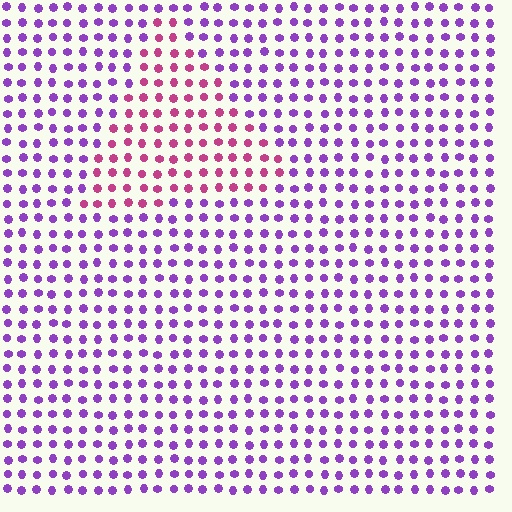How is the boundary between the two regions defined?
The boundary is defined purely by a slight shift in hue (about 49 degrees). Spacing, size, and orientation are identical on both sides.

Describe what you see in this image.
The image is filled with small purple elements in a uniform arrangement. A triangle-shaped region is visible where the elements are tinted to a slightly different hue, forming a subtle color boundary.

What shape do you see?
I see a triangle.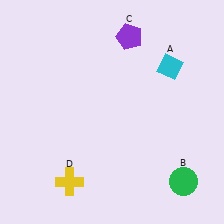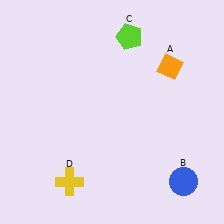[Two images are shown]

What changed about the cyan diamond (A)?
In Image 1, A is cyan. In Image 2, it changed to orange.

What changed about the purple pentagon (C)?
In Image 1, C is purple. In Image 2, it changed to lime.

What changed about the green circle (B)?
In Image 1, B is green. In Image 2, it changed to blue.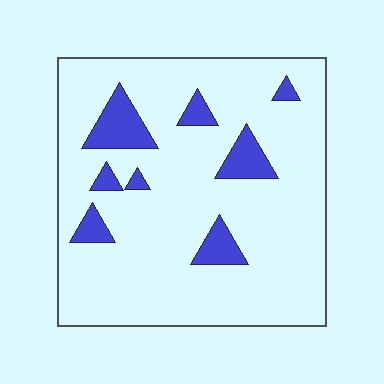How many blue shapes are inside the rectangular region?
8.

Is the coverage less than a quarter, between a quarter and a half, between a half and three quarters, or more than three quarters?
Less than a quarter.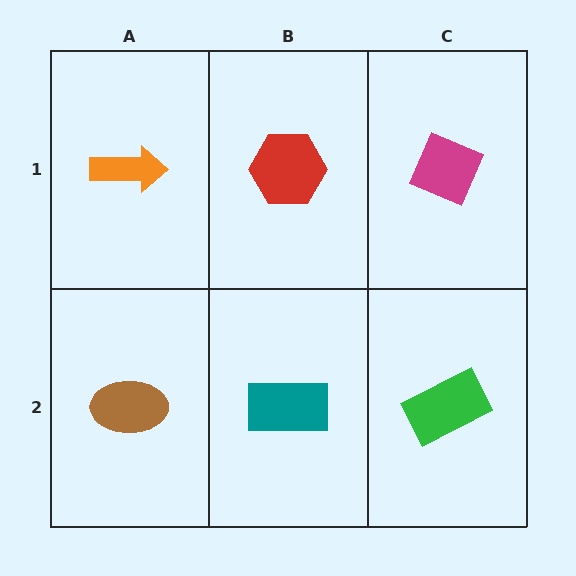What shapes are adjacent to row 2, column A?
An orange arrow (row 1, column A), a teal rectangle (row 2, column B).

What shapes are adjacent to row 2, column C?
A magenta diamond (row 1, column C), a teal rectangle (row 2, column B).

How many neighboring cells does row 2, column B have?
3.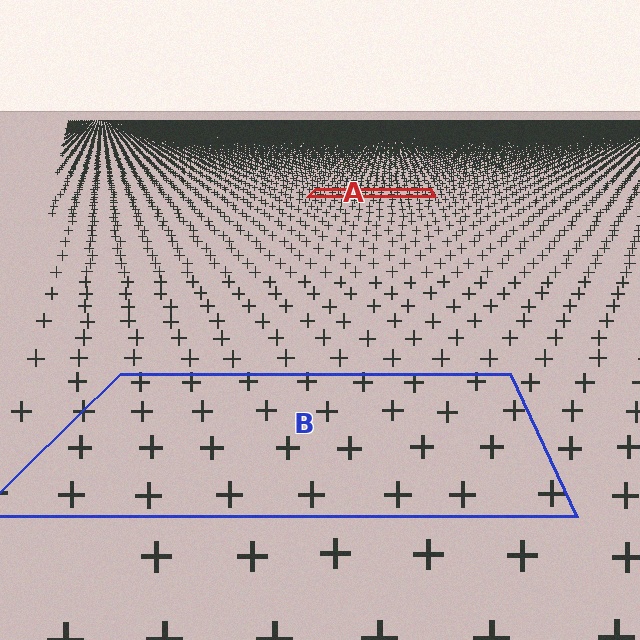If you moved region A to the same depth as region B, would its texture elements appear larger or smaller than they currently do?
They would appear larger. At a closer depth, the same texture elements are projected at a bigger on-screen size.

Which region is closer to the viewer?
Region B is closer. The texture elements there are larger and more spread out.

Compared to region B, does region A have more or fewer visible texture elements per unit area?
Region A has more texture elements per unit area — they are packed more densely because it is farther away.